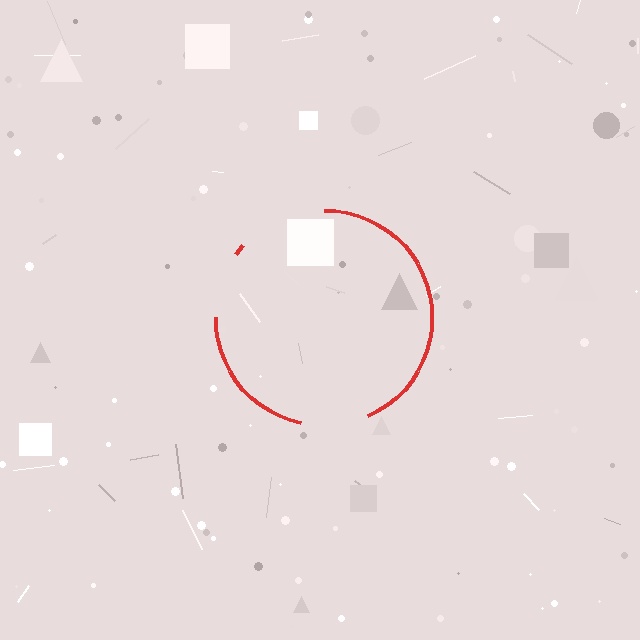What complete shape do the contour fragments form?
The contour fragments form a circle.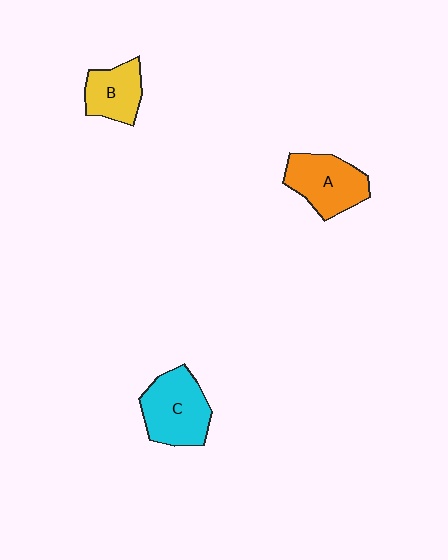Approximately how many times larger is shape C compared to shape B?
Approximately 1.5 times.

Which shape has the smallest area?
Shape B (yellow).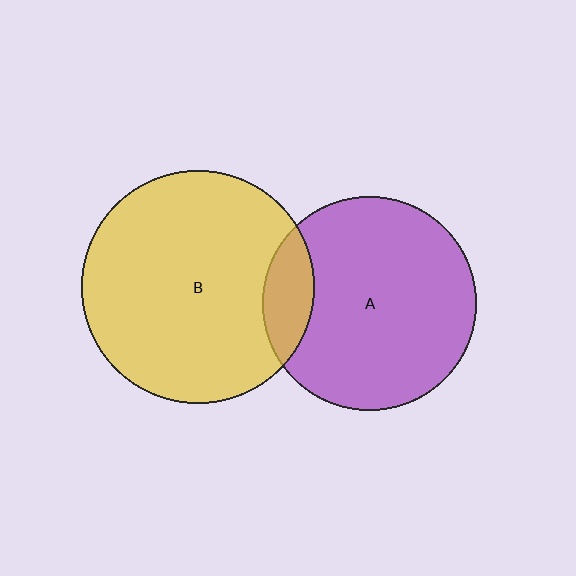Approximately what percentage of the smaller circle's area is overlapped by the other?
Approximately 15%.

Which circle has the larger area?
Circle B (yellow).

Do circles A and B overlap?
Yes.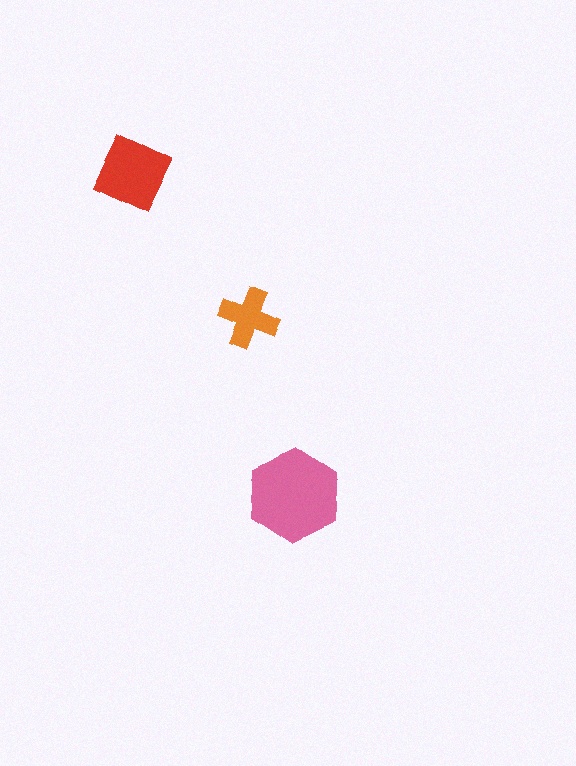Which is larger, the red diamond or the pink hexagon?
The pink hexagon.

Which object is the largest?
The pink hexagon.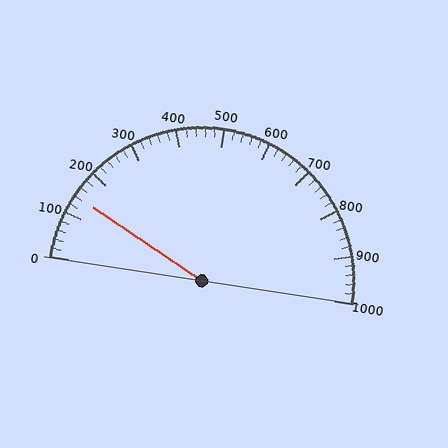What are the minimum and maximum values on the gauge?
The gauge ranges from 0 to 1000.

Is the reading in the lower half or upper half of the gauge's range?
The reading is in the lower half of the range (0 to 1000).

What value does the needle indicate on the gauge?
The needle indicates approximately 140.